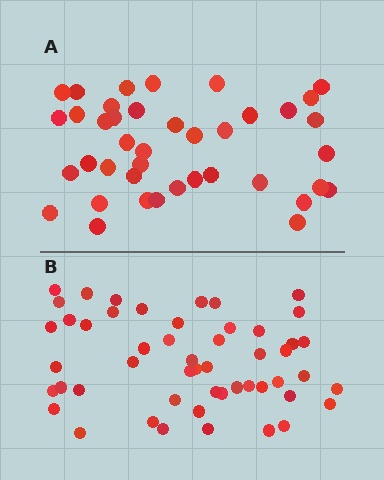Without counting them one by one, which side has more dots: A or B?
Region B (the bottom region) has more dots.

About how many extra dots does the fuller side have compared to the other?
Region B has roughly 12 or so more dots than region A.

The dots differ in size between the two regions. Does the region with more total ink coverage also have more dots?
No. Region A has more total ink coverage because its dots are larger, but region B actually contains more individual dots. Total area can be misleading — the number of items is what matters here.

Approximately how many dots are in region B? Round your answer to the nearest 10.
About 50 dots. (The exact count is 51, which rounds to 50.)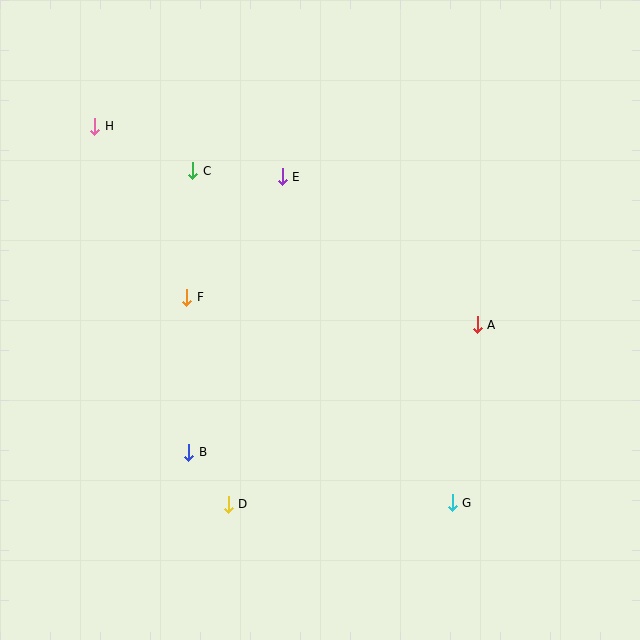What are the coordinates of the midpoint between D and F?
The midpoint between D and F is at (208, 401).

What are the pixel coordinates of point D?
Point D is at (228, 504).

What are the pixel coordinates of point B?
Point B is at (188, 452).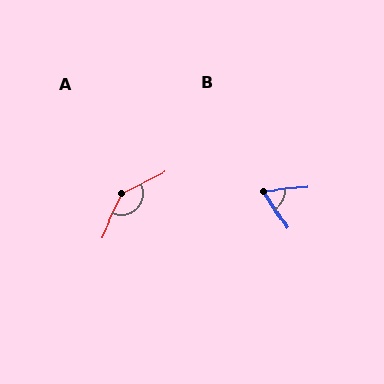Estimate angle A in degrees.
Approximately 141 degrees.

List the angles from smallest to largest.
B (63°), A (141°).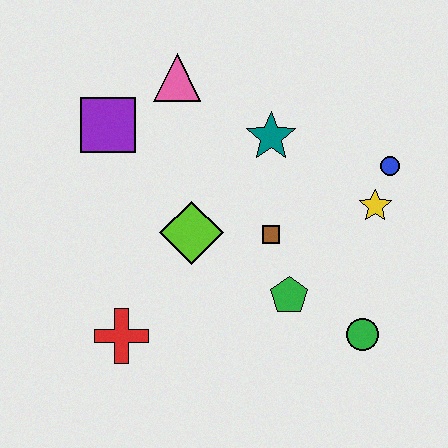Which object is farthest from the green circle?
The purple square is farthest from the green circle.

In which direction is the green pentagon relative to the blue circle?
The green pentagon is below the blue circle.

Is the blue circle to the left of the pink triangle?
No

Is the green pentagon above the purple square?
No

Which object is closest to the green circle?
The green pentagon is closest to the green circle.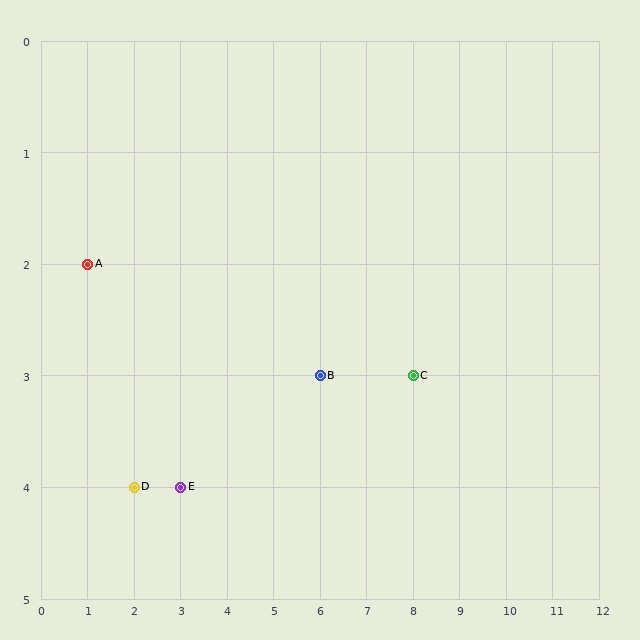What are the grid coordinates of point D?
Point D is at grid coordinates (2, 4).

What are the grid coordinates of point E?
Point E is at grid coordinates (3, 4).